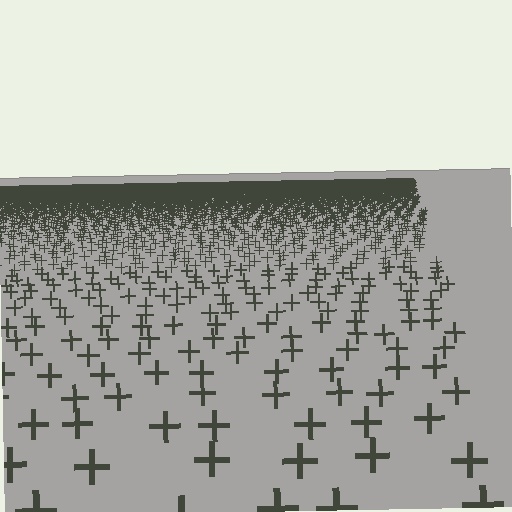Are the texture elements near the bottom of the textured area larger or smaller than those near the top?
Larger. Near the bottom, elements are closer to the viewer and appear at a bigger on-screen size.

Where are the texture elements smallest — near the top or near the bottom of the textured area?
Near the top.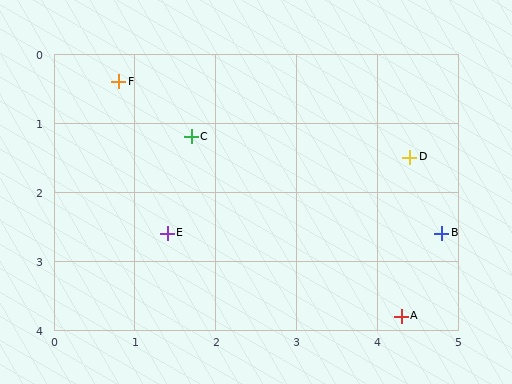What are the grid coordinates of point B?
Point B is at approximately (4.8, 2.6).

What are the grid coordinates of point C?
Point C is at approximately (1.7, 1.2).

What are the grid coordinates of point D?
Point D is at approximately (4.4, 1.5).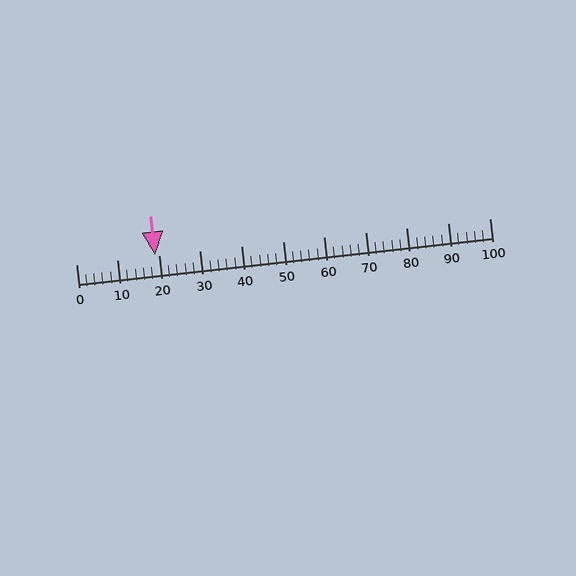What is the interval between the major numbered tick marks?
The major tick marks are spaced 10 units apart.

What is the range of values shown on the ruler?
The ruler shows values from 0 to 100.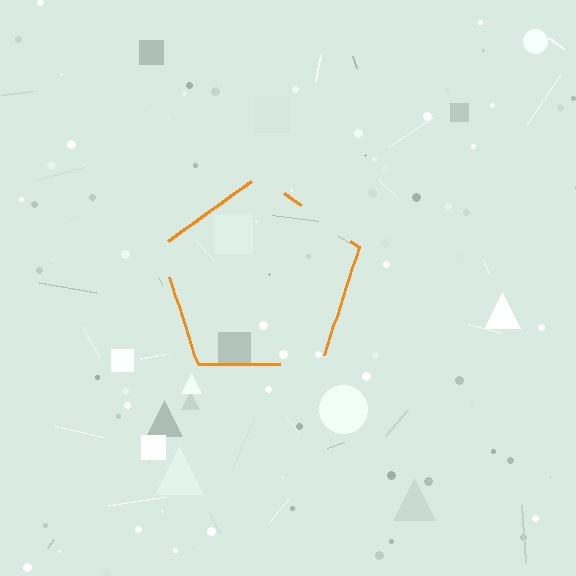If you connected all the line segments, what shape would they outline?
They would outline a pentagon.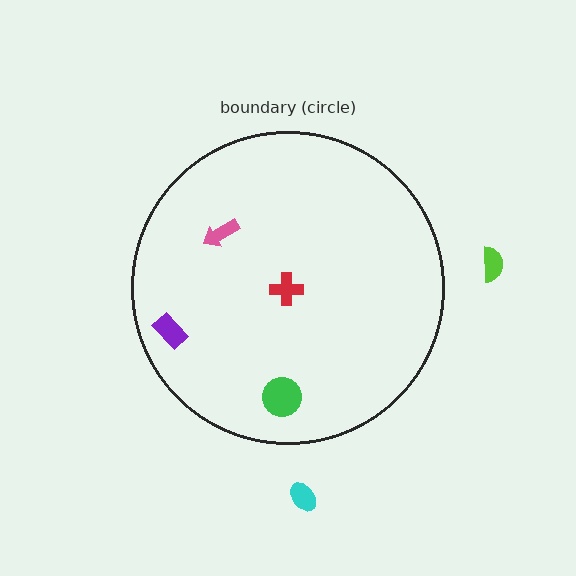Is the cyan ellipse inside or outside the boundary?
Outside.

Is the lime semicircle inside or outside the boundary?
Outside.